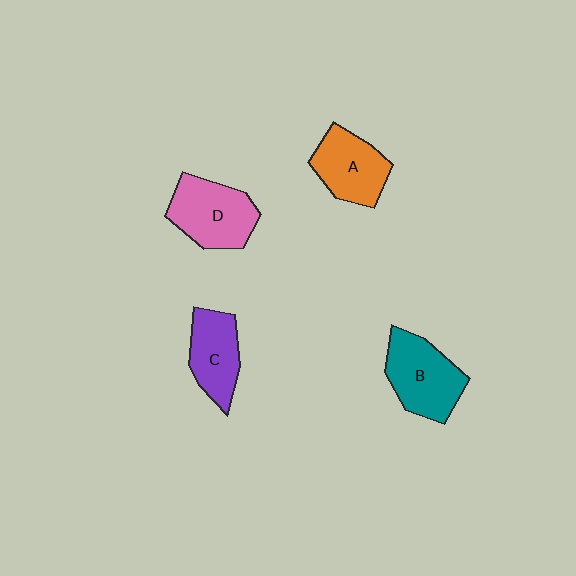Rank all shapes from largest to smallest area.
From largest to smallest: B (teal), D (pink), A (orange), C (purple).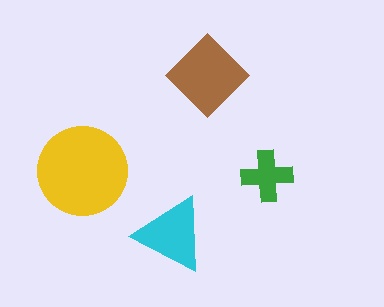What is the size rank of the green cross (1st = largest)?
4th.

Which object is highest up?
The brown diamond is topmost.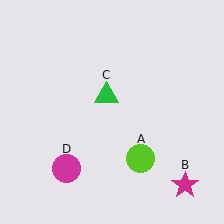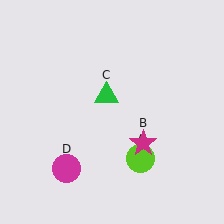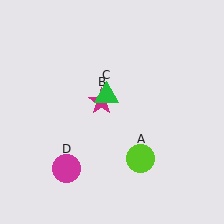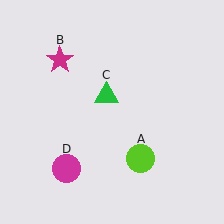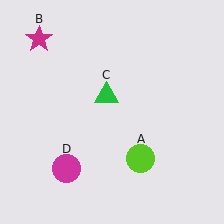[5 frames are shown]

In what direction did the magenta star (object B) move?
The magenta star (object B) moved up and to the left.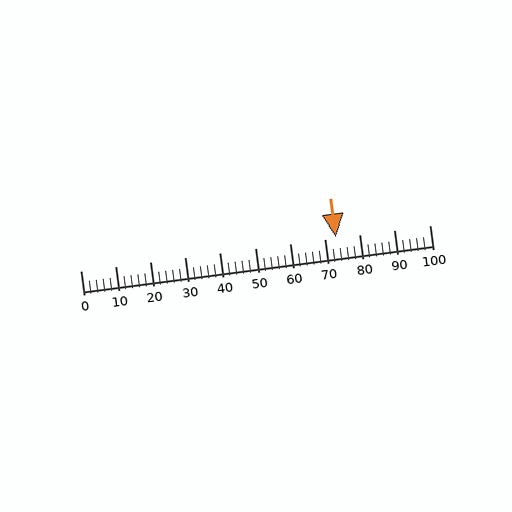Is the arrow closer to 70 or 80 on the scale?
The arrow is closer to 70.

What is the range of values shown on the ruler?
The ruler shows values from 0 to 100.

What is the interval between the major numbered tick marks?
The major tick marks are spaced 10 units apart.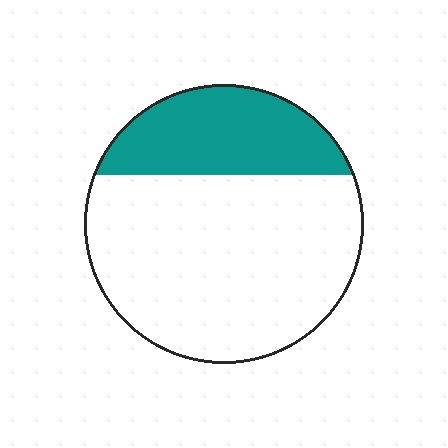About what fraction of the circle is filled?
About one quarter (1/4).